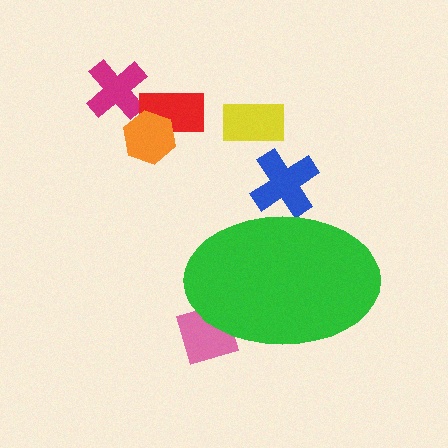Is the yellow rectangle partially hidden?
No, the yellow rectangle is fully visible.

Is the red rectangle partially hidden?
No, the red rectangle is fully visible.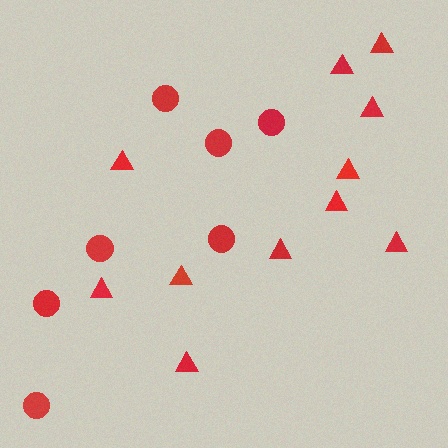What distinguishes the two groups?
There are 2 groups: one group of circles (7) and one group of triangles (11).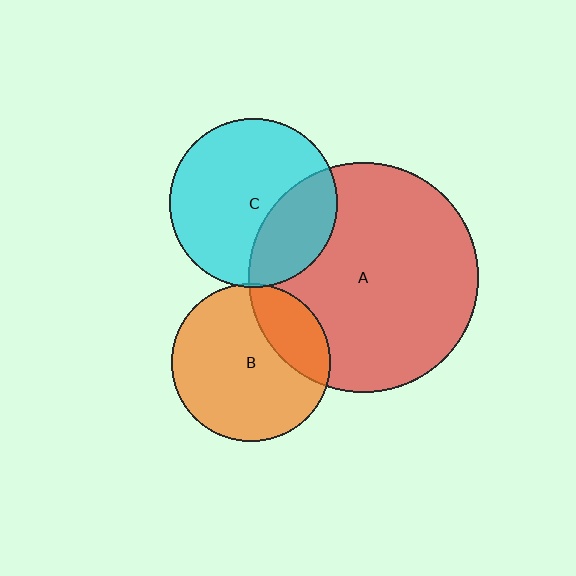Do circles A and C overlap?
Yes.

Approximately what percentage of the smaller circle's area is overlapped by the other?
Approximately 30%.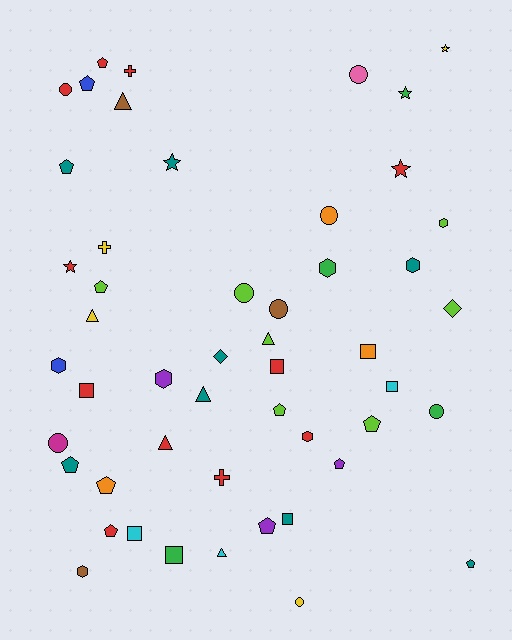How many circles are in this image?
There are 8 circles.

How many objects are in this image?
There are 50 objects.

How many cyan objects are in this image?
There are 3 cyan objects.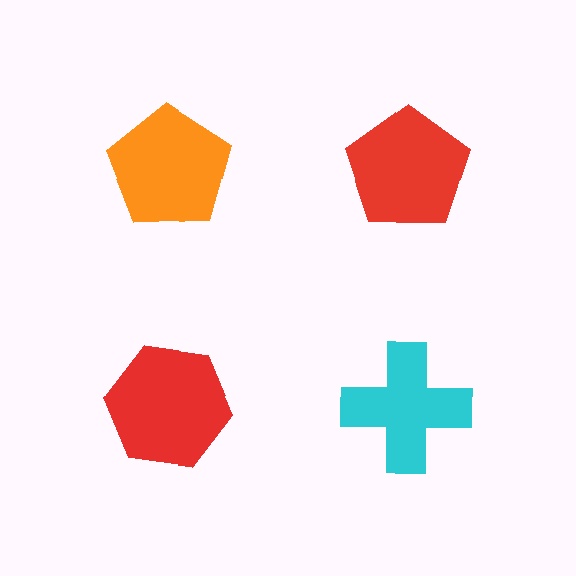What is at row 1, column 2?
A red pentagon.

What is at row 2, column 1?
A red hexagon.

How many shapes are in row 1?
2 shapes.